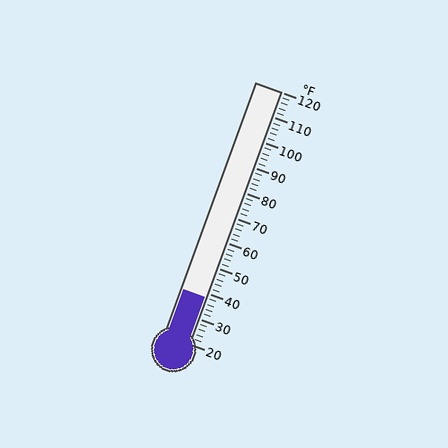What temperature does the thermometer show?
The thermometer shows approximately 38°F.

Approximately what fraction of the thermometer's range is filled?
The thermometer is filled to approximately 20% of its range.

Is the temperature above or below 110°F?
The temperature is below 110°F.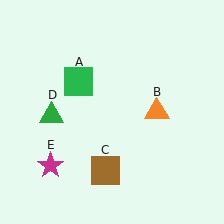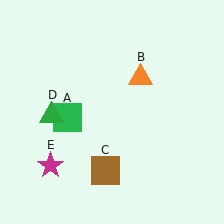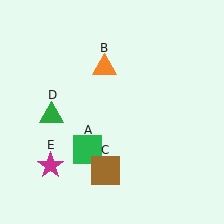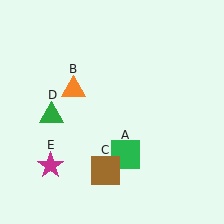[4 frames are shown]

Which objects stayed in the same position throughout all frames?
Brown square (object C) and green triangle (object D) and magenta star (object E) remained stationary.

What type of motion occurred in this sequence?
The green square (object A), orange triangle (object B) rotated counterclockwise around the center of the scene.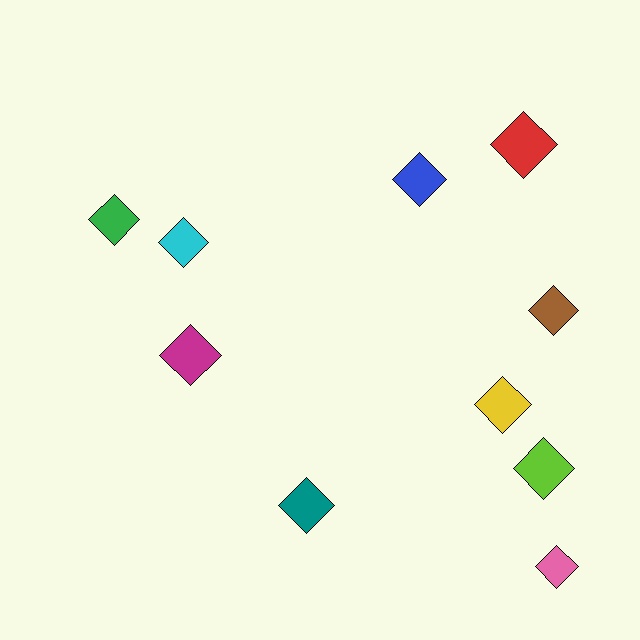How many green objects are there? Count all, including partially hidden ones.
There is 1 green object.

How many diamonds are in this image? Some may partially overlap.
There are 10 diamonds.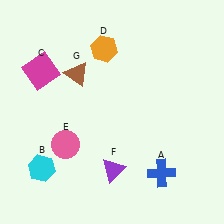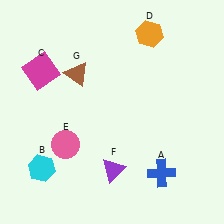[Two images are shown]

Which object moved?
The orange hexagon (D) moved right.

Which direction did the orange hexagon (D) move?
The orange hexagon (D) moved right.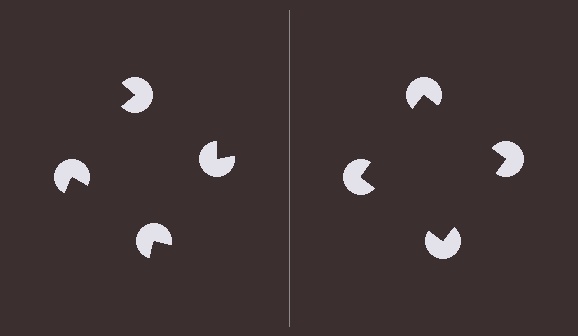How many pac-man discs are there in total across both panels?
8 — 4 on each side.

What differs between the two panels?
The pac-man discs are positioned identically on both sides; only the wedge orientations differ. On the right they align to a square; on the left they are misaligned.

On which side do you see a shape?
An illusory square appears on the right side. On the left side the wedge cuts are rotated, so no coherent shape forms.